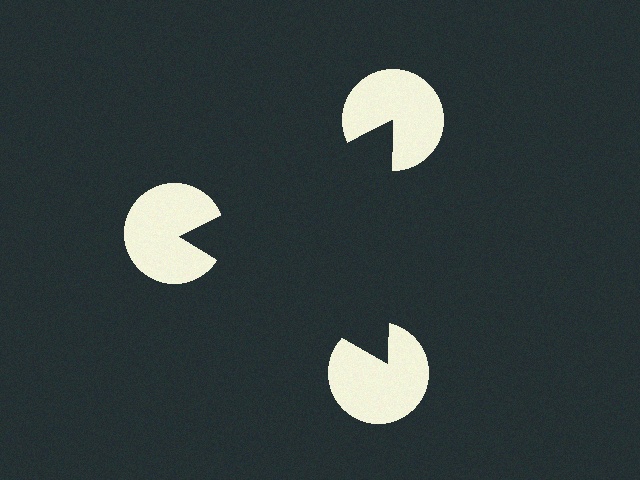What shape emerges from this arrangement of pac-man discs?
An illusory triangle — its edges are inferred from the aligned wedge cuts in the pac-man discs, not physically drawn.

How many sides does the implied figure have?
3 sides.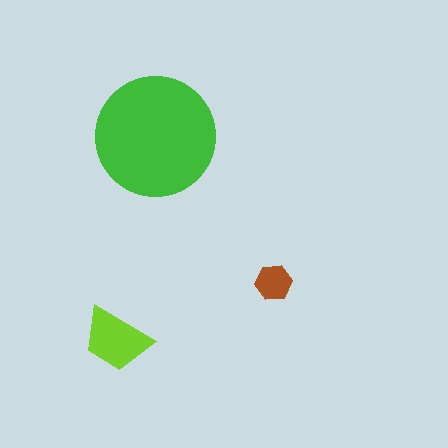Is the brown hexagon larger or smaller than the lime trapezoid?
Smaller.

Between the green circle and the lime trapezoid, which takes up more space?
The green circle.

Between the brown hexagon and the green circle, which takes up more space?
The green circle.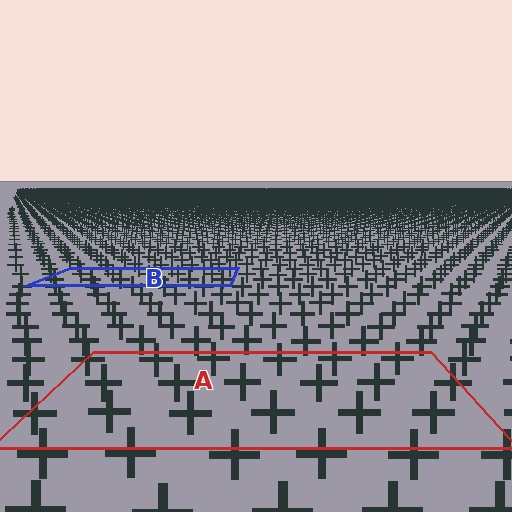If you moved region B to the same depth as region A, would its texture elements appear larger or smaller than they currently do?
They would appear larger. At a closer depth, the same texture elements are projected at a bigger on-screen size.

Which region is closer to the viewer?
Region A is closer. The texture elements there are larger and more spread out.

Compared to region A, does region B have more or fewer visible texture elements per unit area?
Region B has more texture elements per unit area — they are packed more densely because it is farther away.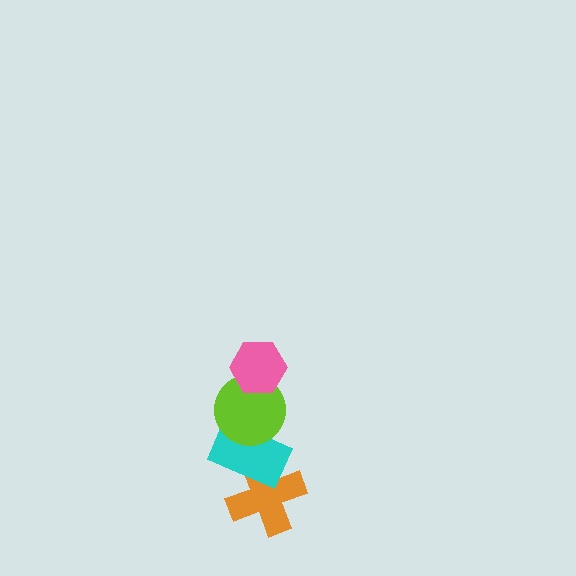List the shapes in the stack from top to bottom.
From top to bottom: the pink hexagon, the lime circle, the cyan rectangle, the orange cross.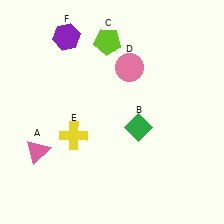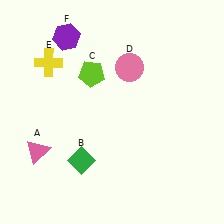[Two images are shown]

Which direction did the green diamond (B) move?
The green diamond (B) moved left.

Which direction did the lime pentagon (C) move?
The lime pentagon (C) moved down.